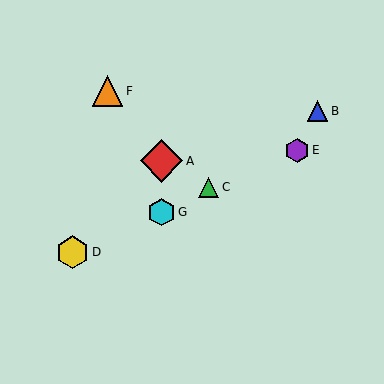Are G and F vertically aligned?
No, G is at x≈161 and F is at x≈107.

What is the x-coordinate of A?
Object A is at x≈161.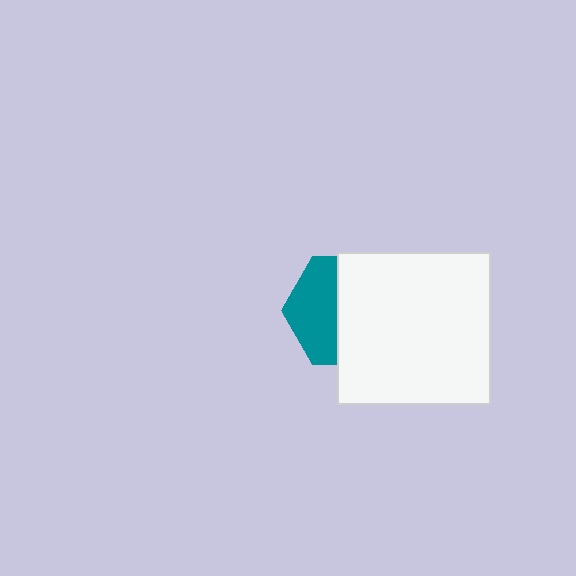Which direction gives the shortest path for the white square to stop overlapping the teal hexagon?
Moving right gives the shortest separation.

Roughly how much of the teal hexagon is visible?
A small part of it is visible (roughly 44%).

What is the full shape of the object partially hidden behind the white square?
The partially hidden object is a teal hexagon.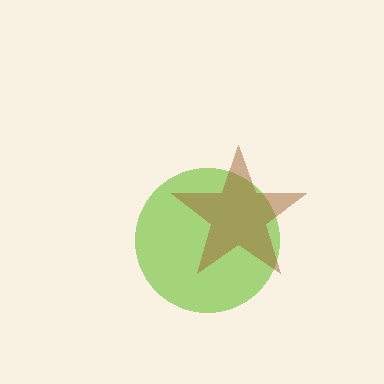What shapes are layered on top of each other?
The layered shapes are: a lime circle, a brown star.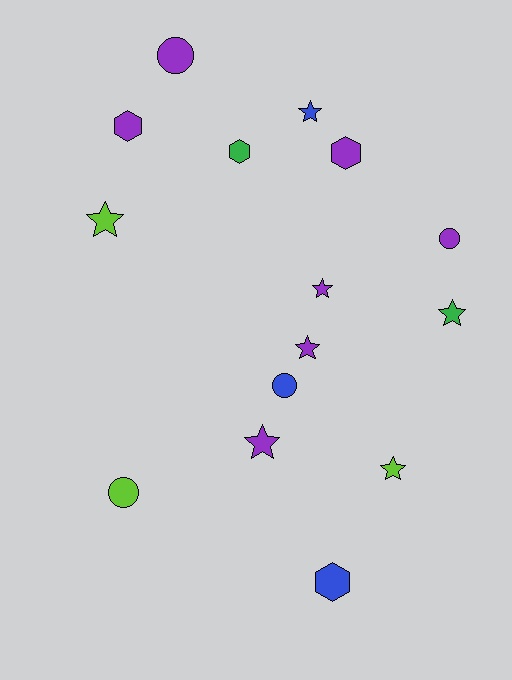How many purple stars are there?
There are 3 purple stars.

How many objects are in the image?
There are 15 objects.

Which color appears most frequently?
Purple, with 7 objects.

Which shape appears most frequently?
Star, with 7 objects.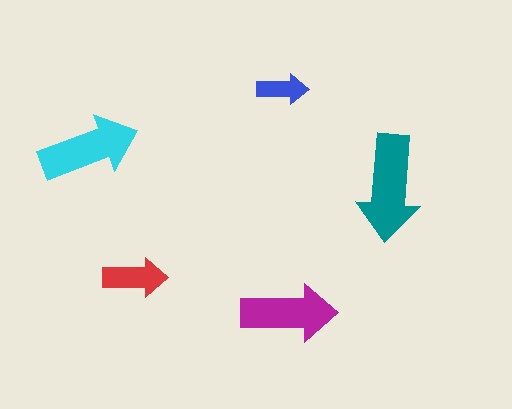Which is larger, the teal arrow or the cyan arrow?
The teal one.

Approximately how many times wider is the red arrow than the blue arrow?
About 1.5 times wider.